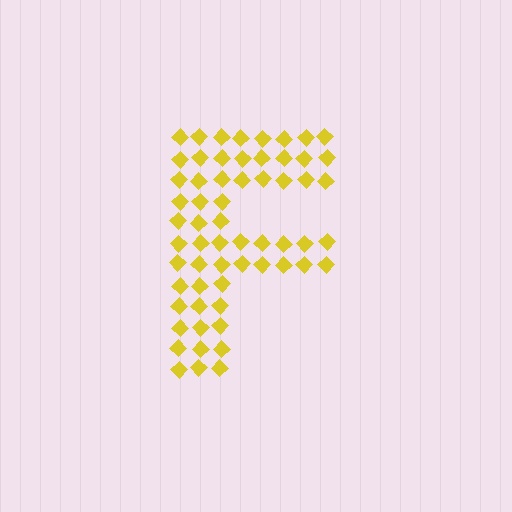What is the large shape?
The large shape is the letter F.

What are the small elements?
The small elements are diamonds.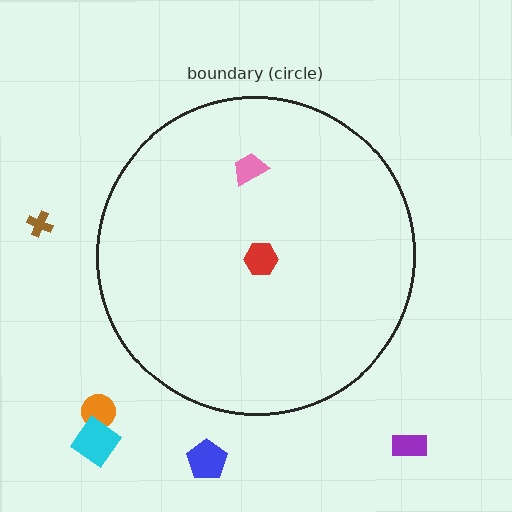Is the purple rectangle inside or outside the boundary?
Outside.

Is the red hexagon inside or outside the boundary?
Inside.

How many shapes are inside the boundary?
2 inside, 5 outside.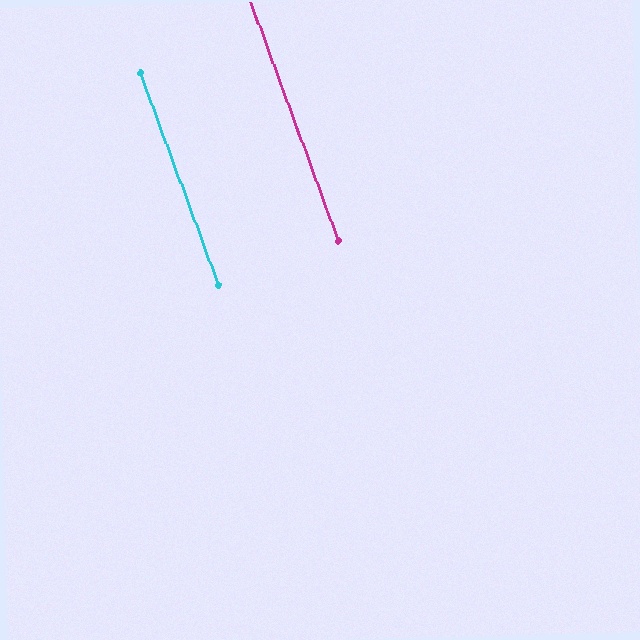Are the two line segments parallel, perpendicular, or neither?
Parallel — their directions differ by only 0.2°.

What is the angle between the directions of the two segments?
Approximately 0 degrees.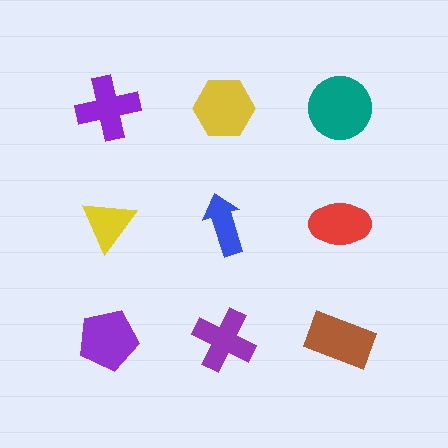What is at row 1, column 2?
A yellow hexagon.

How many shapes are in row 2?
3 shapes.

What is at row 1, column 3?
A teal circle.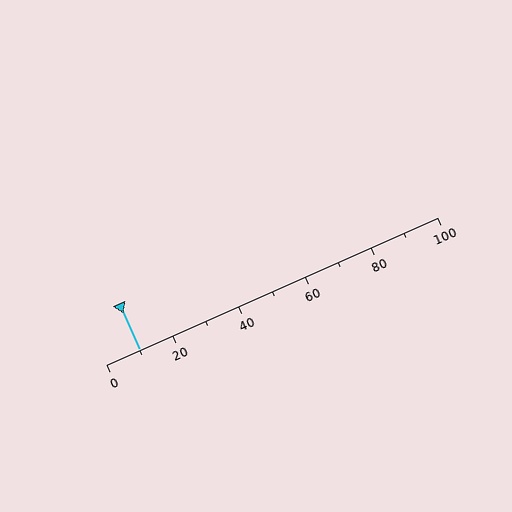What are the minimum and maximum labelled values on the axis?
The axis runs from 0 to 100.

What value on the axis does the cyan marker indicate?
The marker indicates approximately 10.